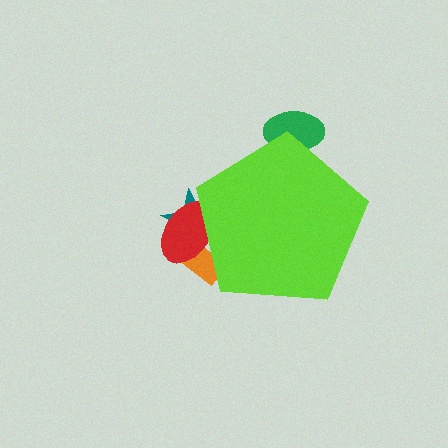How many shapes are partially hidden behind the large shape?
4 shapes are partially hidden.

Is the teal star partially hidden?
Yes, the teal star is partially hidden behind the lime pentagon.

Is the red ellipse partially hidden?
Yes, the red ellipse is partially hidden behind the lime pentagon.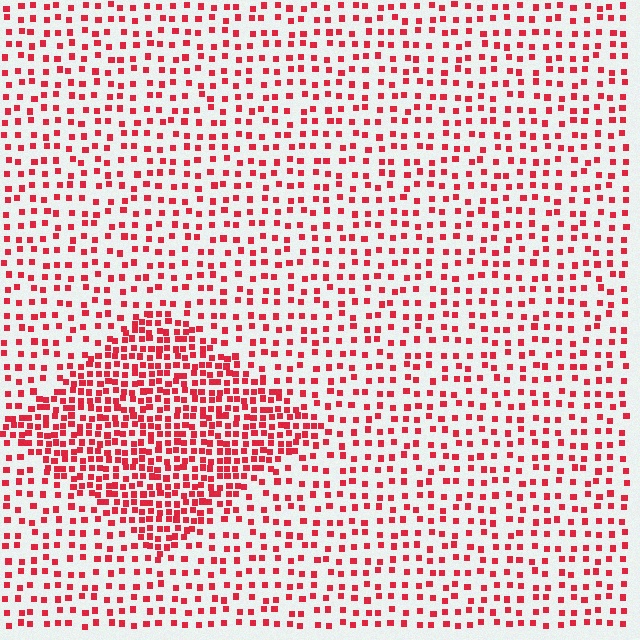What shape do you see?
I see a diamond.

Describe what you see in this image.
The image contains small red elements arranged at two different densities. A diamond-shaped region is visible where the elements are more densely packed than the surrounding area.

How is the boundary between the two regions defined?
The boundary is defined by a change in element density (approximately 2.2x ratio). All elements are the same color, size, and shape.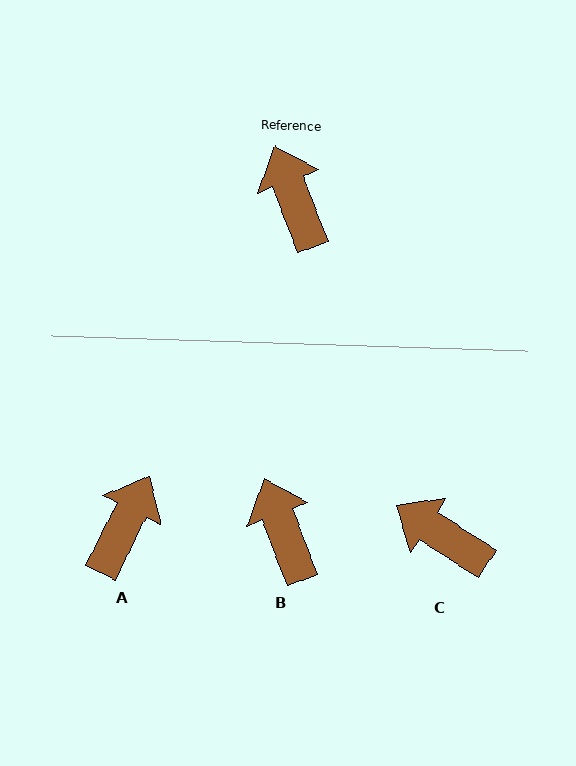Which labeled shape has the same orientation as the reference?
B.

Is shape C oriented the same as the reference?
No, it is off by about 36 degrees.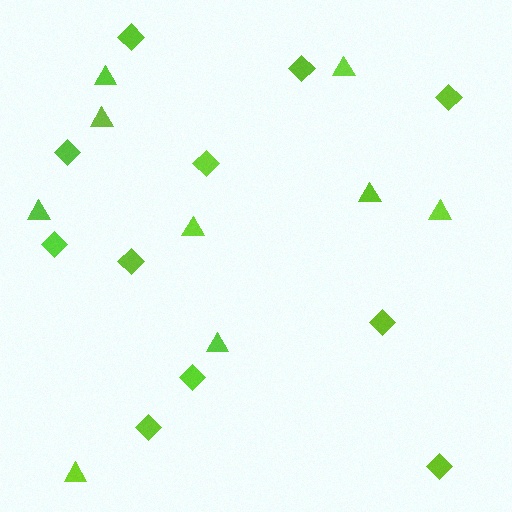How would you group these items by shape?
There are 2 groups: one group of diamonds (11) and one group of triangles (9).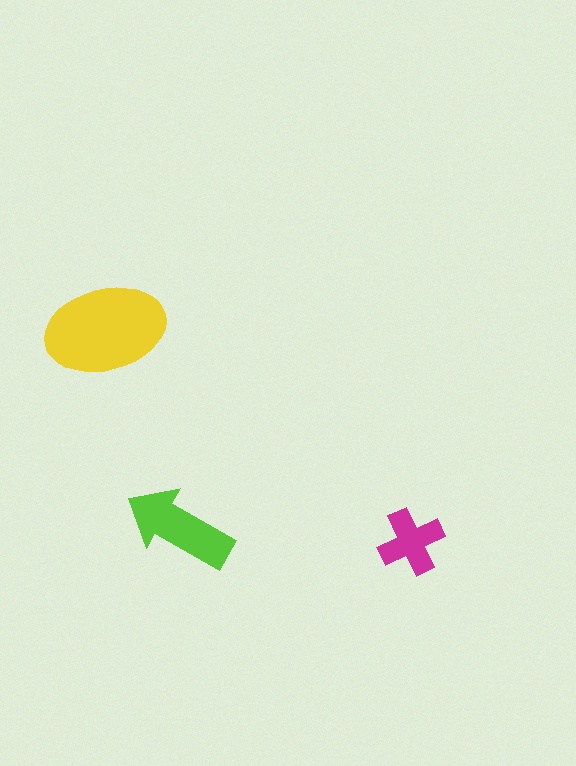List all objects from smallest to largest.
The magenta cross, the lime arrow, the yellow ellipse.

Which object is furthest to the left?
The yellow ellipse is leftmost.